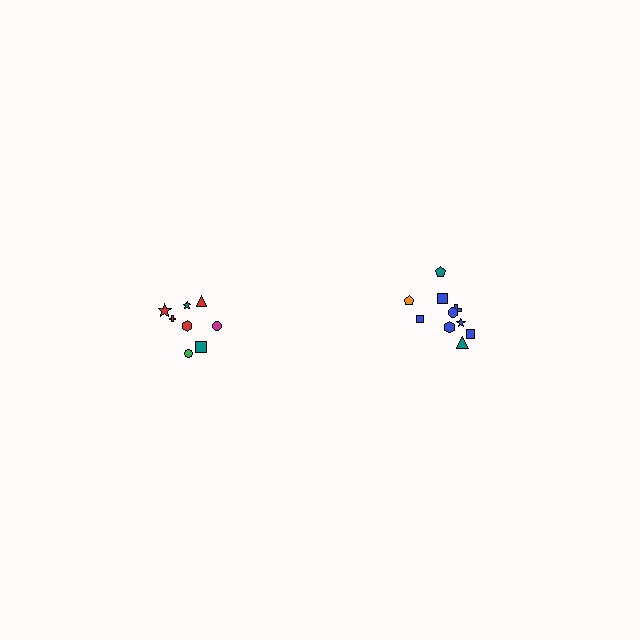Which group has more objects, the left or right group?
The right group.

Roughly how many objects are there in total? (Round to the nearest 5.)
Roughly 20 objects in total.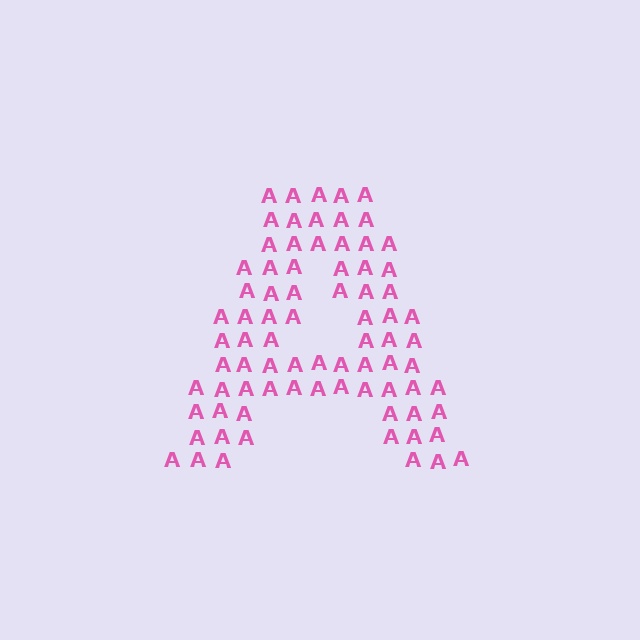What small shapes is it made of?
It is made of small letter A's.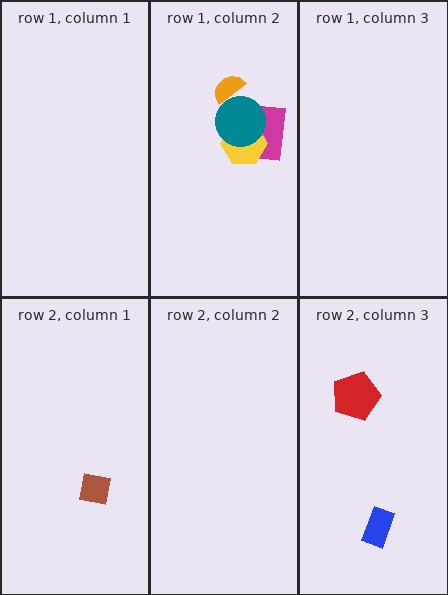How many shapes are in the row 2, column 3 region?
2.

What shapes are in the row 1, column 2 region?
The magenta square, the yellow hexagon, the teal circle, the orange semicircle.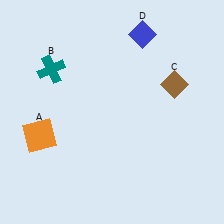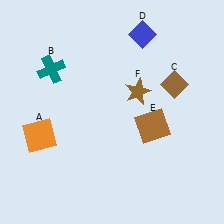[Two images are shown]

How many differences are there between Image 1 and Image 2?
There are 2 differences between the two images.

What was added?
A brown square (E), a brown star (F) were added in Image 2.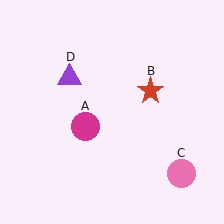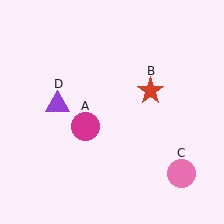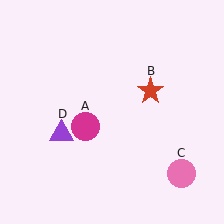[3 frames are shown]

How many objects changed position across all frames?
1 object changed position: purple triangle (object D).